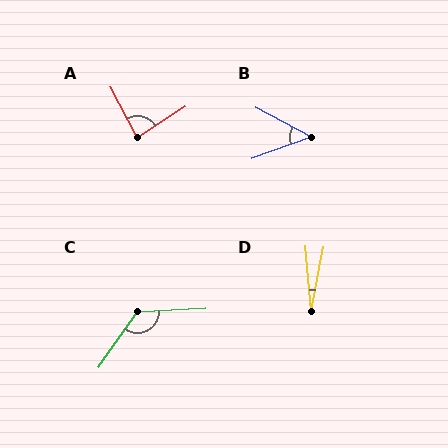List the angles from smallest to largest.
D (16°), B (47°), A (85°), C (128°).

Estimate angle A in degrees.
Approximately 85 degrees.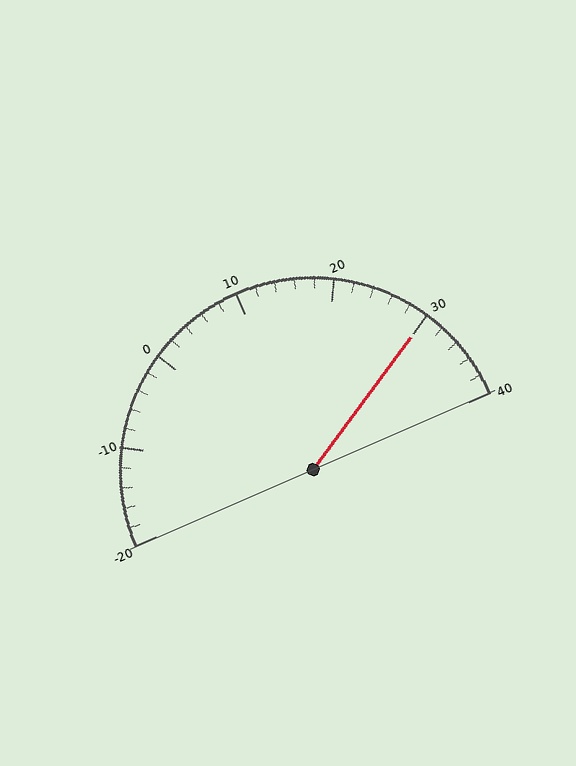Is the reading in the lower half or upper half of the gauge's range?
The reading is in the upper half of the range (-20 to 40).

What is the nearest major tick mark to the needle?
The nearest major tick mark is 30.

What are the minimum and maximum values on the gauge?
The gauge ranges from -20 to 40.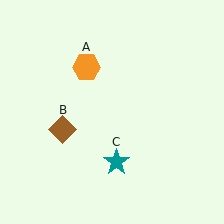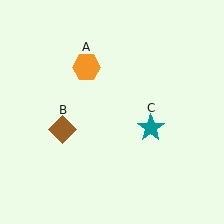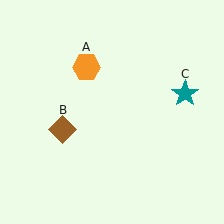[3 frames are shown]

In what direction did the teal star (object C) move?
The teal star (object C) moved up and to the right.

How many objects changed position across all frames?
1 object changed position: teal star (object C).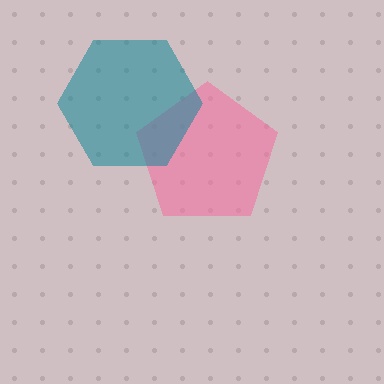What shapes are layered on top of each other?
The layered shapes are: a pink pentagon, a teal hexagon.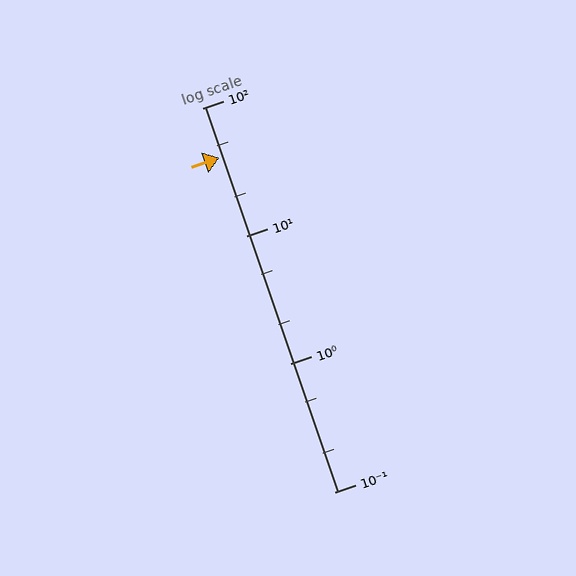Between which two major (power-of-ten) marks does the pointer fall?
The pointer is between 10 and 100.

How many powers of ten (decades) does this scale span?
The scale spans 3 decades, from 0.1 to 100.